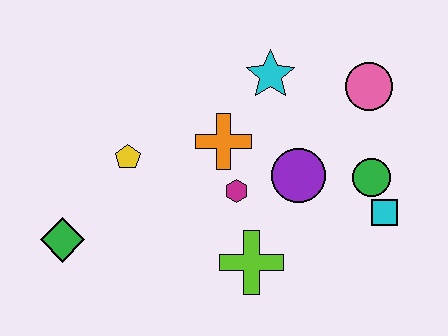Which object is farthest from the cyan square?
The green diamond is farthest from the cyan square.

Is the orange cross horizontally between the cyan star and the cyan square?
No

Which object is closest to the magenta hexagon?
The orange cross is closest to the magenta hexagon.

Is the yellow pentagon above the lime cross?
Yes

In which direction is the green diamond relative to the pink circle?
The green diamond is to the left of the pink circle.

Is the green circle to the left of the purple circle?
No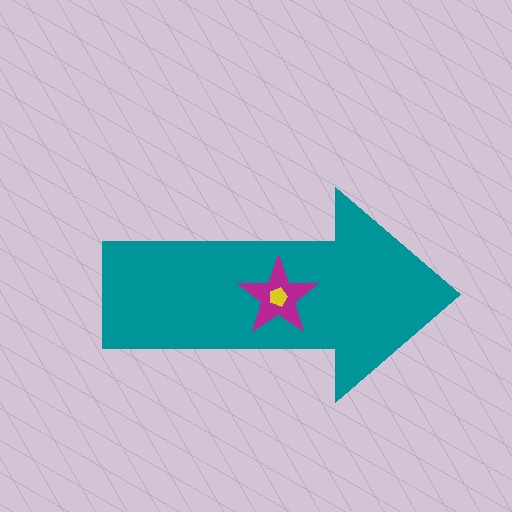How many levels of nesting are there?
3.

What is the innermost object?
The yellow pentagon.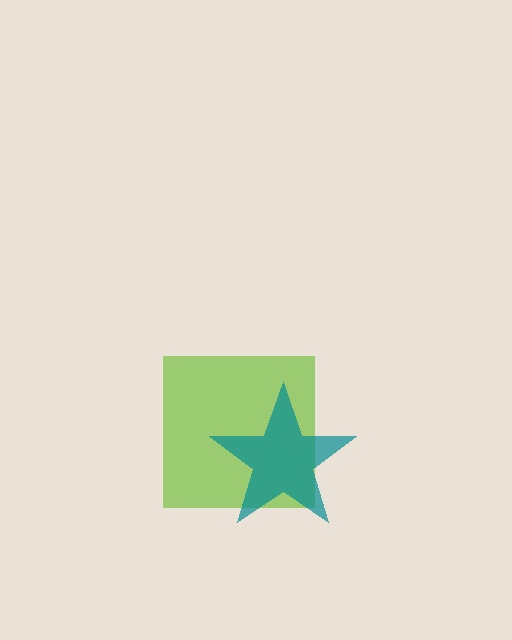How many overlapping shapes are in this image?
There are 2 overlapping shapes in the image.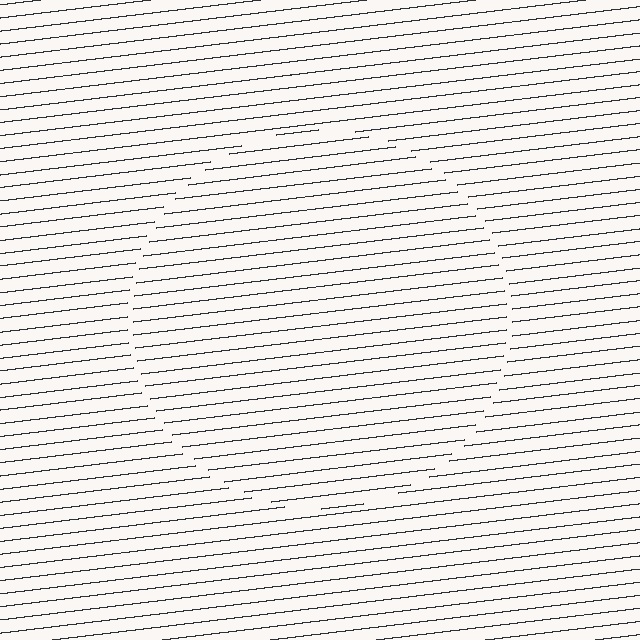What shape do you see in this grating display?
An illusory circle. The interior of the shape contains the same grating, shifted by half a period — the contour is defined by the phase discontinuity where line-ends from the inner and outer gratings abut.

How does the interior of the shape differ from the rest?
The interior of the shape contains the same grating, shifted by half a period — the contour is defined by the phase discontinuity where line-ends from the inner and outer gratings abut.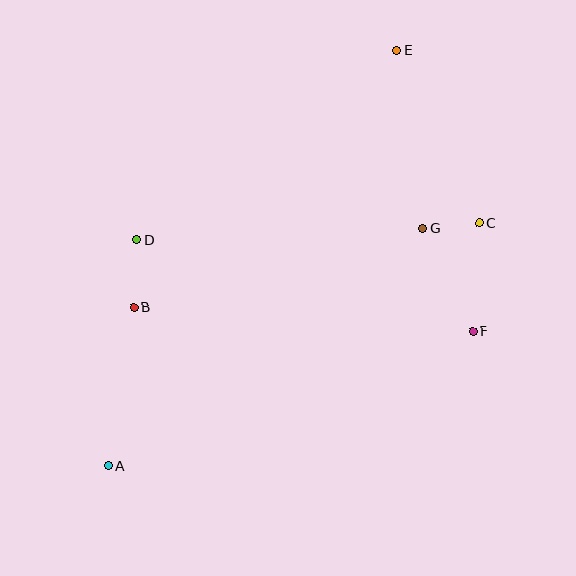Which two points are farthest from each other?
Points A and E are farthest from each other.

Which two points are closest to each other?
Points C and G are closest to each other.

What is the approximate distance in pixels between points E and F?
The distance between E and F is approximately 291 pixels.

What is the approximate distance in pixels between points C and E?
The distance between C and E is approximately 191 pixels.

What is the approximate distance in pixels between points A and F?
The distance between A and F is approximately 389 pixels.